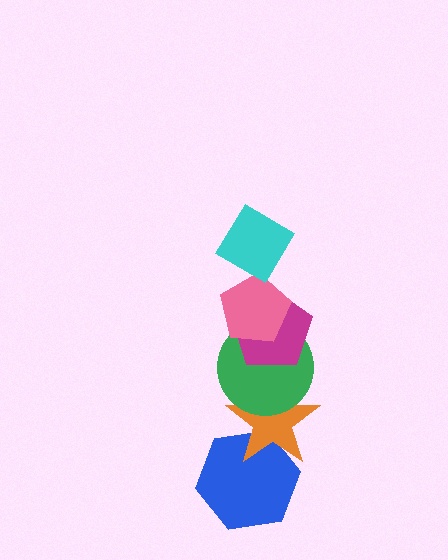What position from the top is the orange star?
The orange star is 5th from the top.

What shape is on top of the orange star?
The green circle is on top of the orange star.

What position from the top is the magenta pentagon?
The magenta pentagon is 3rd from the top.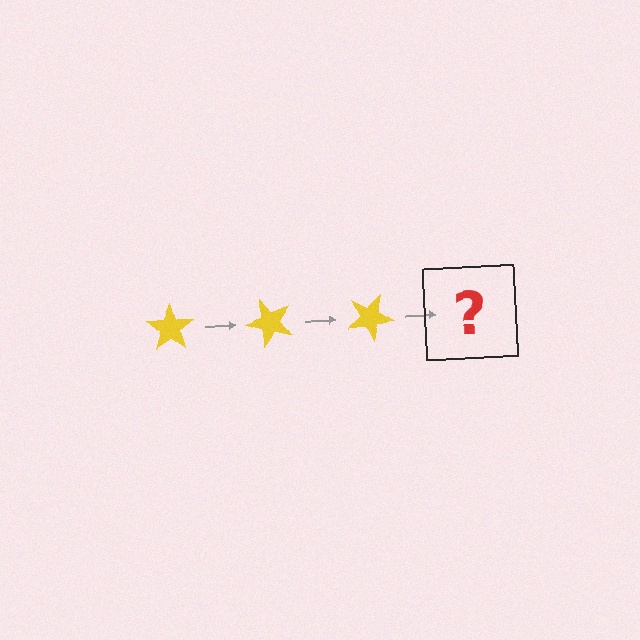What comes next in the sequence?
The next element should be a yellow star rotated 150 degrees.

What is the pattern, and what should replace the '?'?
The pattern is that the star rotates 50 degrees each step. The '?' should be a yellow star rotated 150 degrees.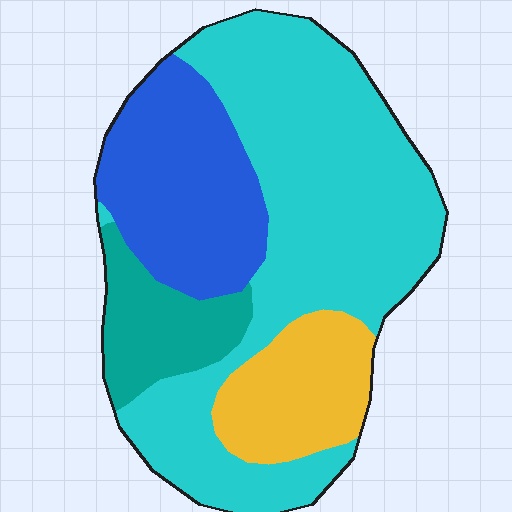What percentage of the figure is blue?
Blue takes up about one fifth (1/5) of the figure.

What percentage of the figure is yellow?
Yellow takes up about one eighth (1/8) of the figure.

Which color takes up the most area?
Cyan, at roughly 50%.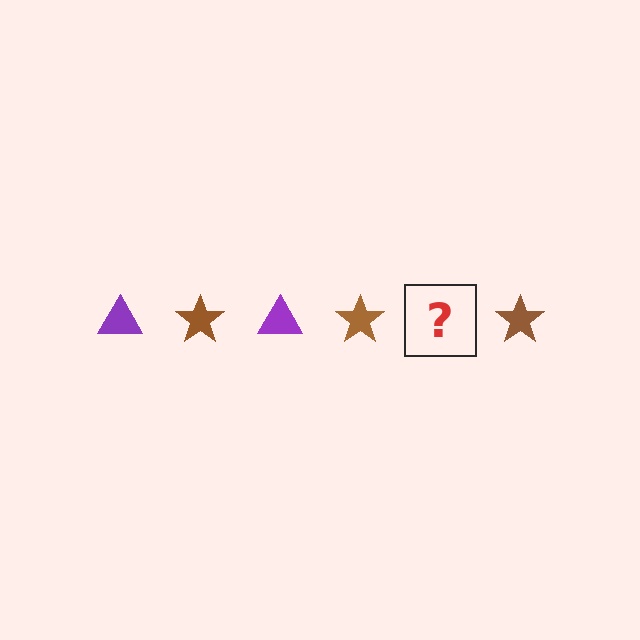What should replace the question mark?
The question mark should be replaced with a purple triangle.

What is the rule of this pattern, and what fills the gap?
The rule is that the pattern alternates between purple triangle and brown star. The gap should be filled with a purple triangle.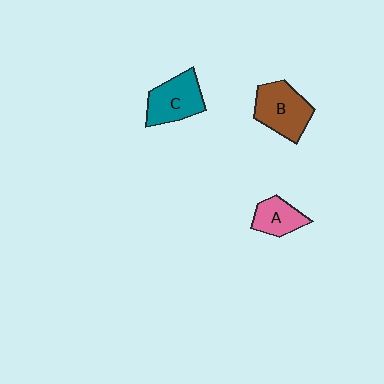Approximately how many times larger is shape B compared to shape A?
Approximately 1.6 times.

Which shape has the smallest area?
Shape A (pink).